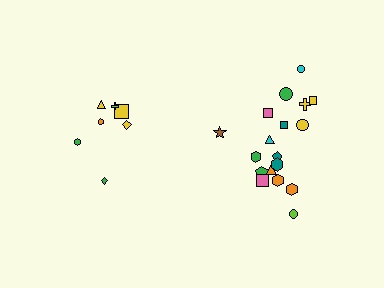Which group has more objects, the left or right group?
The right group.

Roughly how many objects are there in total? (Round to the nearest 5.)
Roughly 25 objects in total.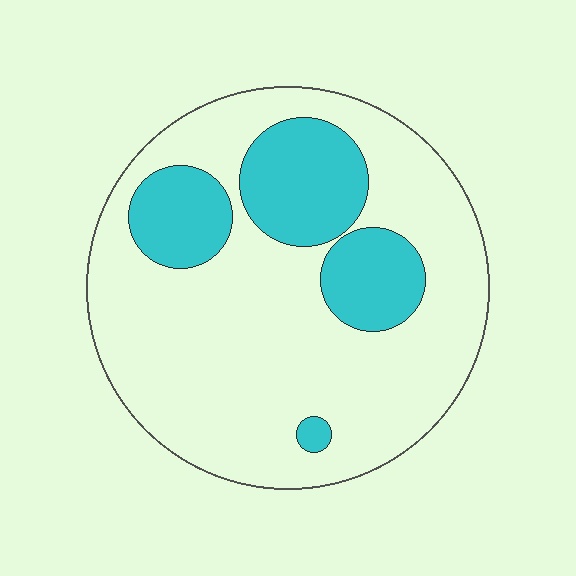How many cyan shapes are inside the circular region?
4.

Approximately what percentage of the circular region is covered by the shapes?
Approximately 25%.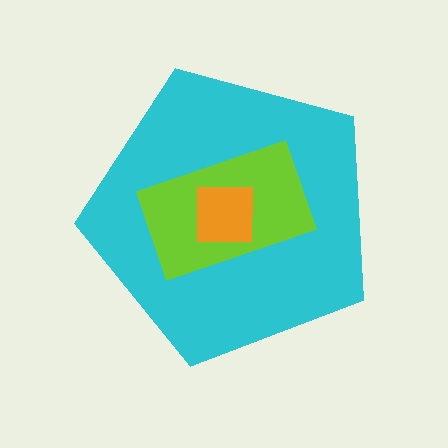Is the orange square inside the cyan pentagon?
Yes.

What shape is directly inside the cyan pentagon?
The lime rectangle.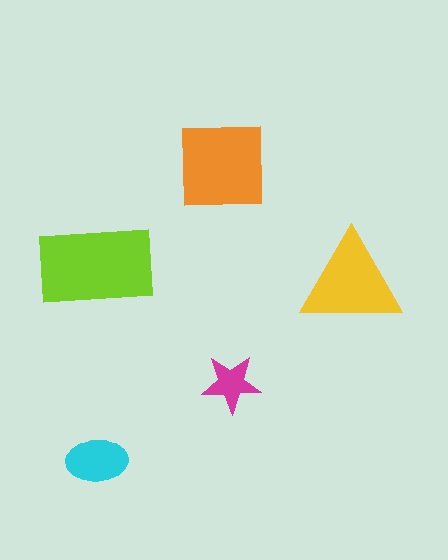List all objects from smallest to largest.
The magenta star, the cyan ellipse, the yellow triangle, the orange square, the lime rectangle.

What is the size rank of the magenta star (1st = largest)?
5th.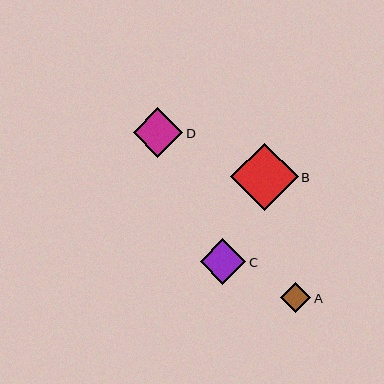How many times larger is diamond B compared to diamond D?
Diamond B is approximately 1.4 times the size of diamond D.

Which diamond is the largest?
Diamond B is the largest with a size of approximately 67 pixels.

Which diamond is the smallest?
Diamond A is the smallest with a size of approximately 30 pixels.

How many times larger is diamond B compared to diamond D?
Diamond B is approximately 1.4 times the size of diamond D.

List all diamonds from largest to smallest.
From largest to smallest: B, D, C, A.